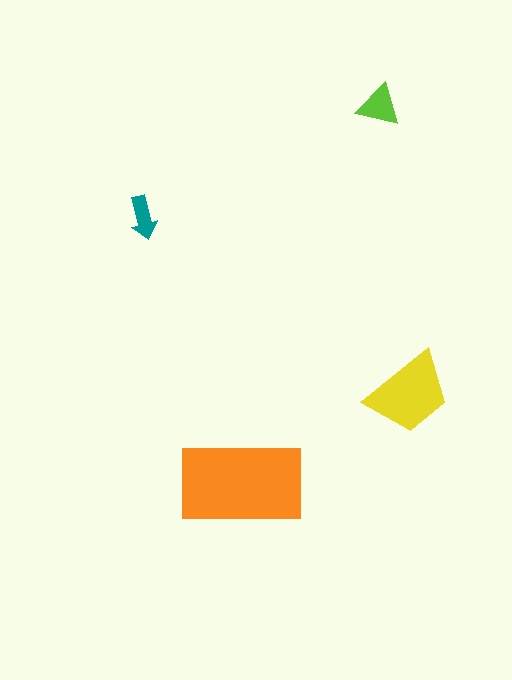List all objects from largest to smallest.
The orange rectangle, the yellow trapezoid, the lime triangle, the teal arrow.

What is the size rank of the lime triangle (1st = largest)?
3rd.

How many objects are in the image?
There are 4 objects in the image.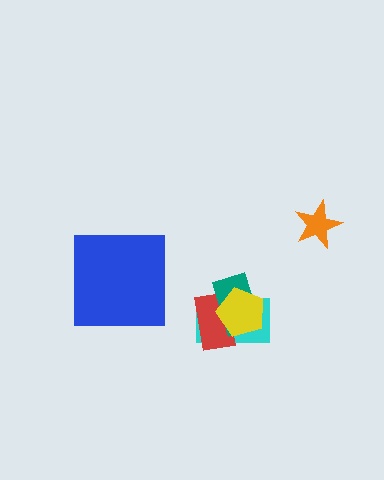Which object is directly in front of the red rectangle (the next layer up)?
The teal rectangle is directly in front of the red rectangle.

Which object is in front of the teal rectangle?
The yellow pentagon is in front of the teal rectangle.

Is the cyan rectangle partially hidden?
Yes, it is partially covered by another shape.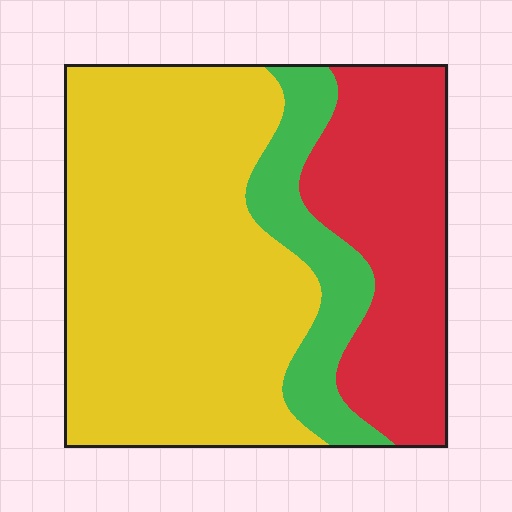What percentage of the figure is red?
Red takes up about one quarter (1/4) of the figure.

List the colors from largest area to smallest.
From largest to smallest: yellow, red, green.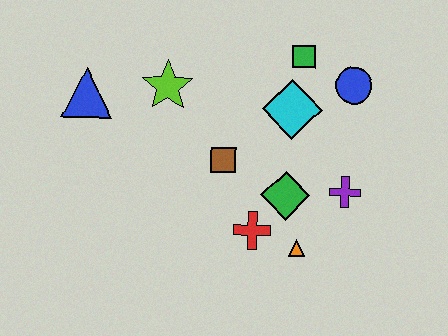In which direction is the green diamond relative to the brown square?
The green diamond is to the right of the brown square.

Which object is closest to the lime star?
The blue triangle is closest to the lime star.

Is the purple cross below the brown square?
Yes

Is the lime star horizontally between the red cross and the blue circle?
No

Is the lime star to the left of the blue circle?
Yes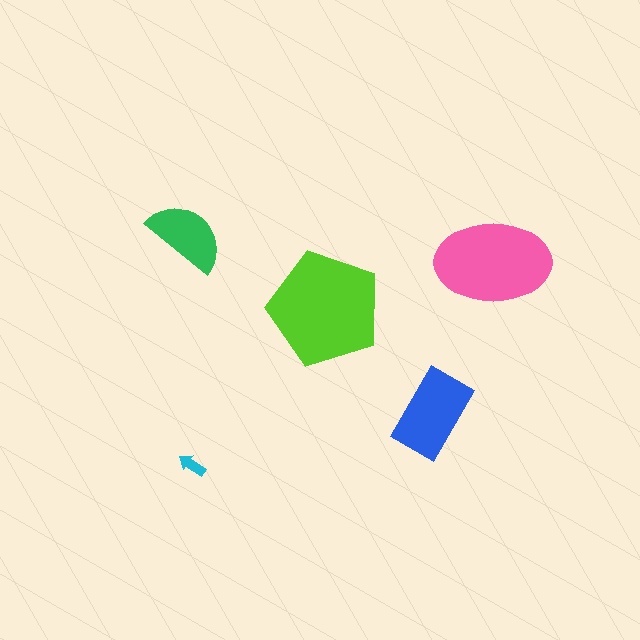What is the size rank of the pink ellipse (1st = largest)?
2nd.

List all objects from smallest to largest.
The cyan arrow, the green semicircle, the blue rectangle, the pink ellipse, the lime pentagon.